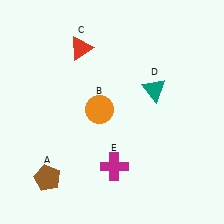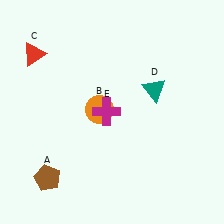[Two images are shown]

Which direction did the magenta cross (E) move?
The magenta cross (E) moved up.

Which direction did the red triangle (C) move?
The red triangle (C) moved left.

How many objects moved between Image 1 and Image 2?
2 objects moved between the two images.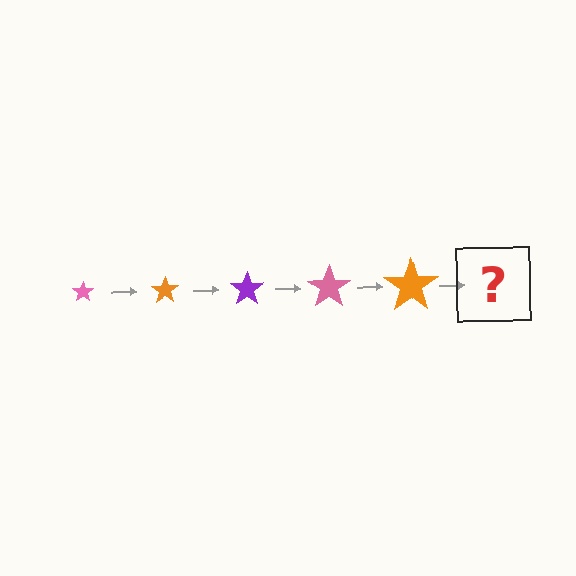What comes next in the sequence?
The next element should be a purple star, larger than the previous one.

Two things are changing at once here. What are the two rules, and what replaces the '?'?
The two rules are that the star grows larger each step and the color cycles through pink, orange, and purple. The '?' should be a purple star, larger than the previous one.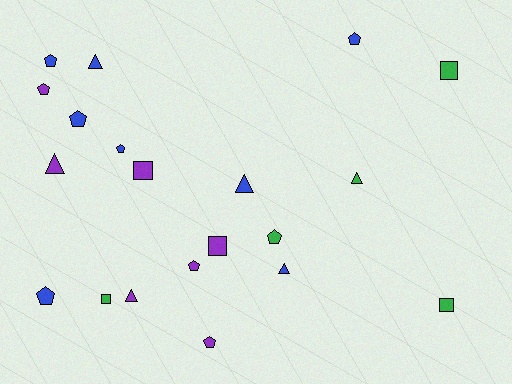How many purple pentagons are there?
There are 3 purple pentagons.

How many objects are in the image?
There are 20 objects.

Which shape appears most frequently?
Pentagon, with 9 objects.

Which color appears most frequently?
Blue, with 8 objects.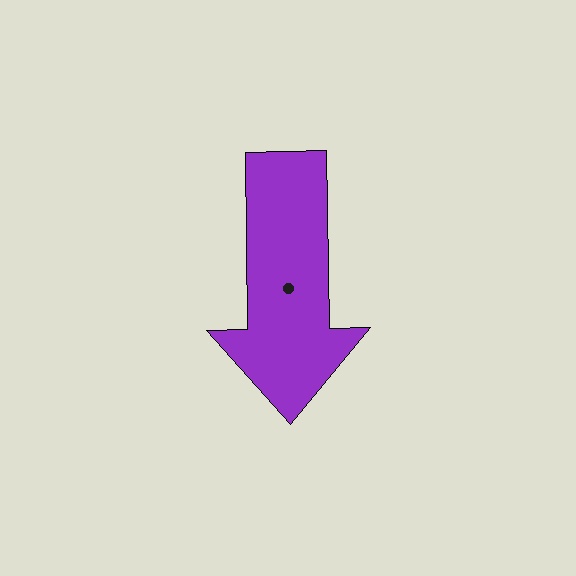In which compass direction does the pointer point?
South.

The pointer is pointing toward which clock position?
Roughly 6 o'clock.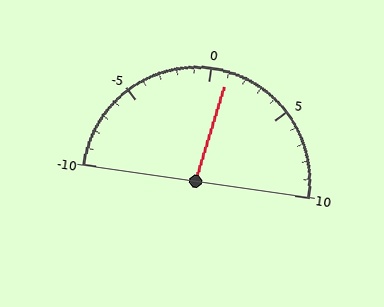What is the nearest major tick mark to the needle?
The nearest major tick mark is 0.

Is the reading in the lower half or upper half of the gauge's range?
The reading is in the upper half of the range (-10 to 10).